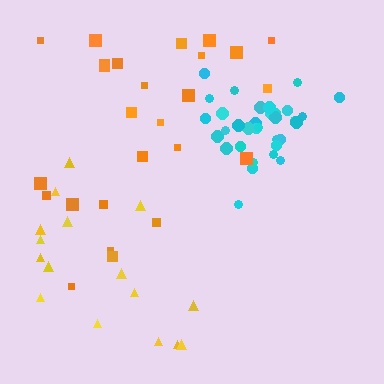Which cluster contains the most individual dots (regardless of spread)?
Cyan (33).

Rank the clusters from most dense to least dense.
cyan, orange, yellow.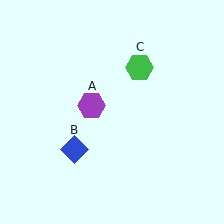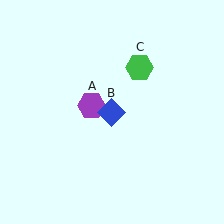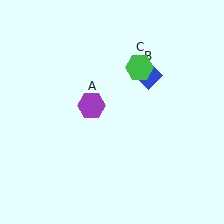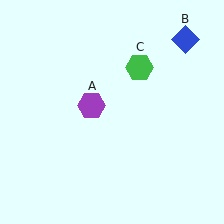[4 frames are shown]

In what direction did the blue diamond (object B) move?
The blue diamond (object B) moved up and to the right.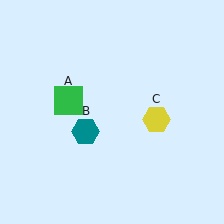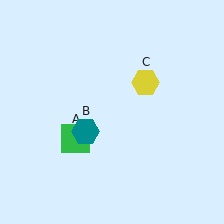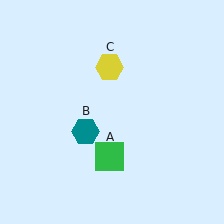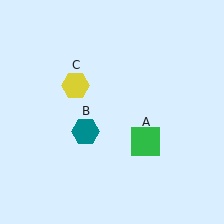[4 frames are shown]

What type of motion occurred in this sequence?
The green square (object A), yellow hexagon (object C) rotated counterclockwise around the center of the scene.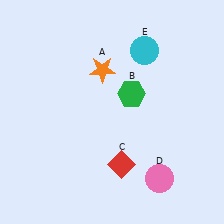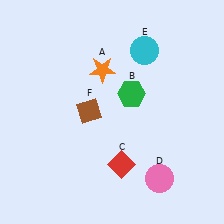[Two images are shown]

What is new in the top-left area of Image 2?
A brown diamond (F) was added in the top-left area of Image 2.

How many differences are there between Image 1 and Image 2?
There is 1 difference between the two images.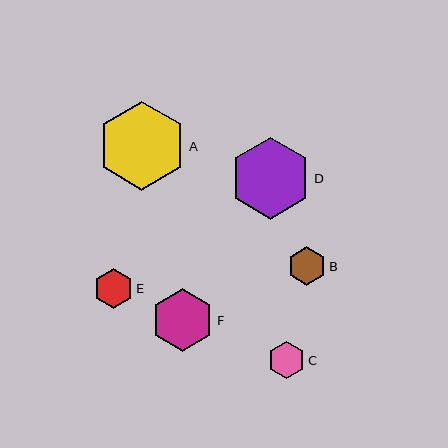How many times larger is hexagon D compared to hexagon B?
Hexagon D is approximately 2.1 times the size of hexagon B.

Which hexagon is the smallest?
Hexagon C is the smallest with a size of approximately 37 pixels.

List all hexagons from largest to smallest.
From largest to smallest: A, D, F, E, B, C.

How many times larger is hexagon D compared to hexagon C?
Hexagon D is approximately 2.2 times the size of hexagon C.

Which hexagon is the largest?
Hexagon A is the largest with a size of approximately 89 pixels.